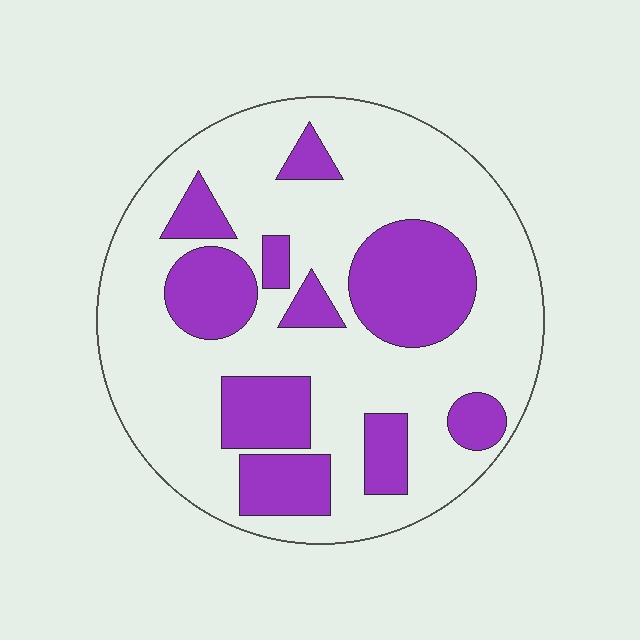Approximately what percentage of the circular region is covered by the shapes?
Approximately 30%.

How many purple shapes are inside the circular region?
10.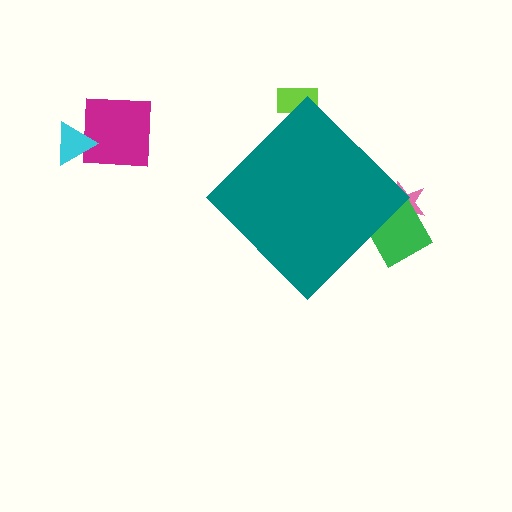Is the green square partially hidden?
Yes, the green square is partially hidden behind the teal diamond.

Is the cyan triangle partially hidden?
No, the cyan triangle is fully visible.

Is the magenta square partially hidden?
No, the magenta square is fully visible.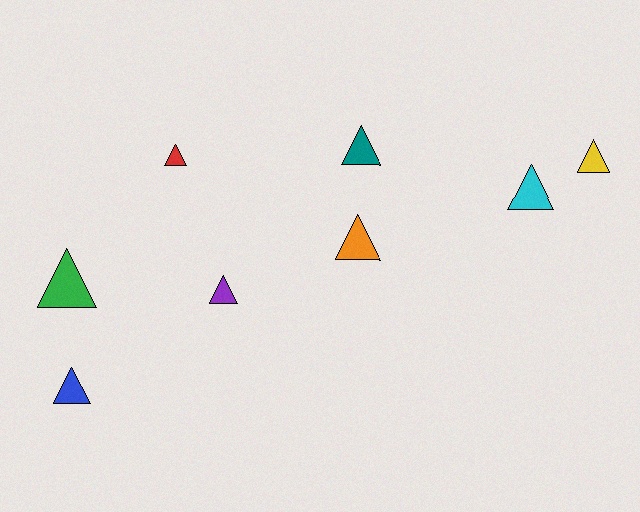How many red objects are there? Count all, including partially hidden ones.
There is 1 red object.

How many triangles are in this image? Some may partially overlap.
There are 8 triangles.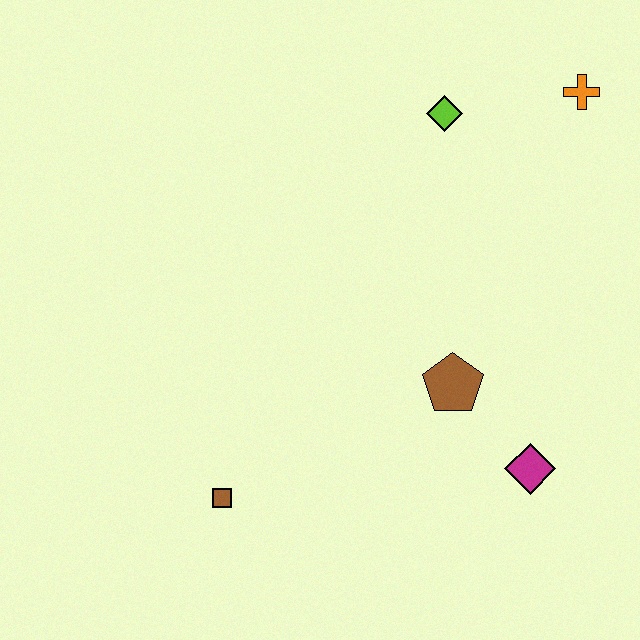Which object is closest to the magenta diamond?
The brown pentagon is closest to the magenta diamond.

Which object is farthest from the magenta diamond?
The orange cross is farthest from the magenta diamond.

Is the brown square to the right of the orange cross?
No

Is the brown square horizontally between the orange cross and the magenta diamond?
No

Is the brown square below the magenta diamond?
Yes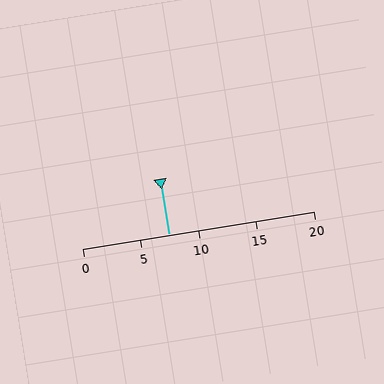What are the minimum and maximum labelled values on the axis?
The axis runs from 0 to 20.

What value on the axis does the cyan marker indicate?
The marker indicates approximately 7.5.